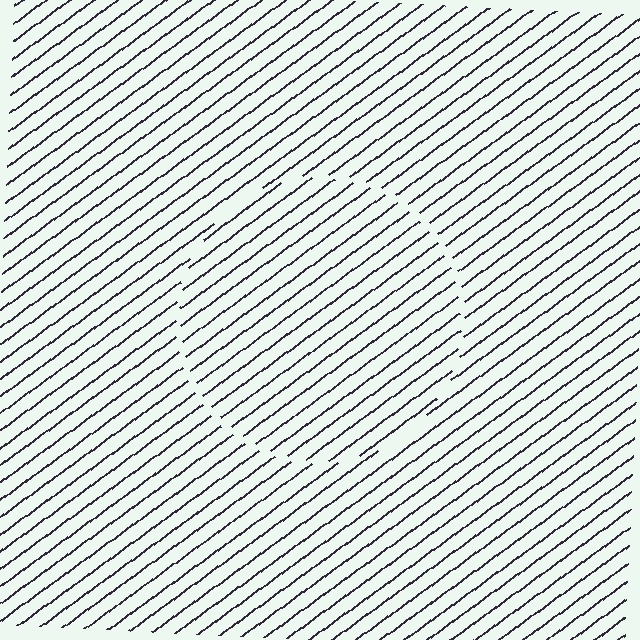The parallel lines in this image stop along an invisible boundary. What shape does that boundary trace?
An illusory circle. The interior of the shape contains the same grating, shifted by half a period — the contour is defined by the phase discontinuity where line-ends from the inner and outer gratings abut.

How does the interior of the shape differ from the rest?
The interior of the shape contains the same grating, shifted by half a period — the contour is defined by the phase discontinuity where line-ends from the inner and outer gratings abut.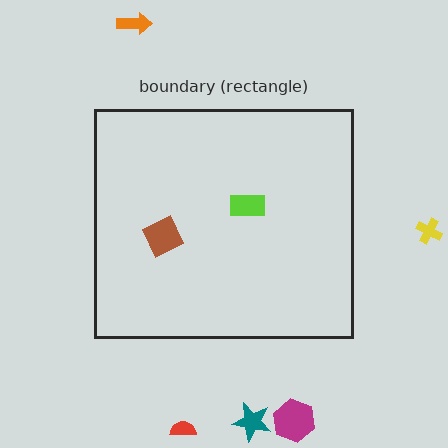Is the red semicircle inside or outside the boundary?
Outside.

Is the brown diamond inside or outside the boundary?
Inside.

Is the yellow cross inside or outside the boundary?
Outside.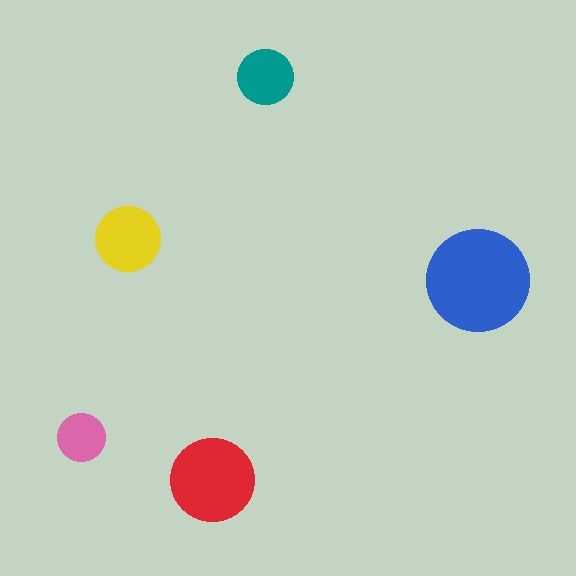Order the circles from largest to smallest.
the blue one, the red one, the yellow one, the teal one, the pink one.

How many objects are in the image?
There are 5 objects in the image.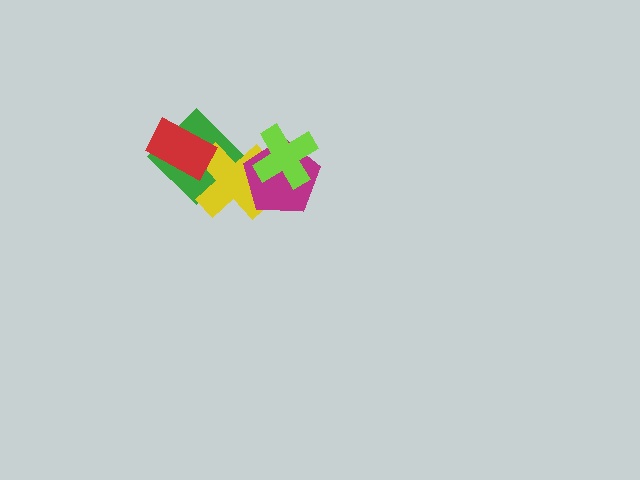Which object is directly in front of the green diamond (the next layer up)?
The yellow cross is directly in front of the green diamond.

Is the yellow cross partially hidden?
Yes, it is partially covered by another shape.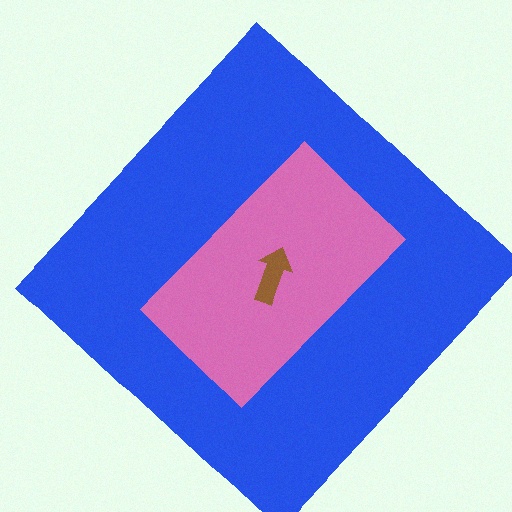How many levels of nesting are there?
3.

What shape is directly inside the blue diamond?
The pink rectangle.